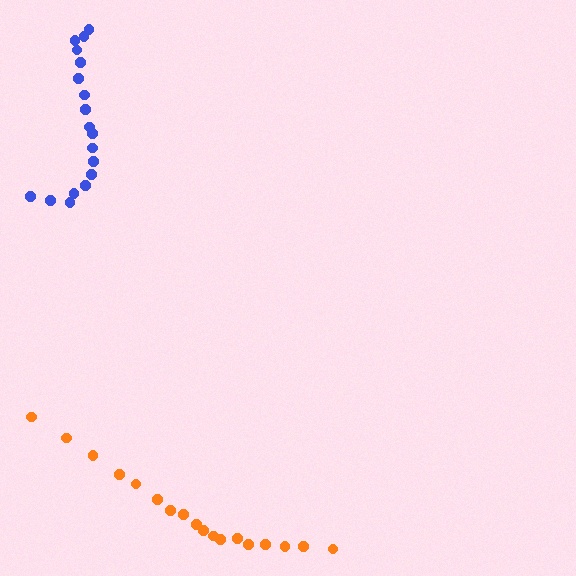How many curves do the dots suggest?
There are 2 distinct paths.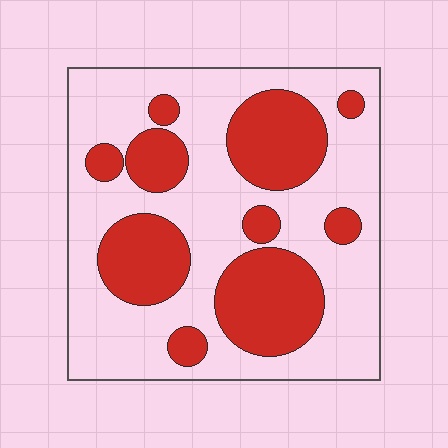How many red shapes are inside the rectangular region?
10.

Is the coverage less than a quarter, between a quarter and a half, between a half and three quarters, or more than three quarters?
Between a quarter and a half.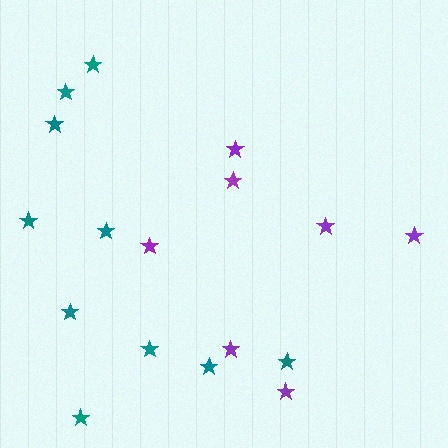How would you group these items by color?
There are 2 groups: one group of teal stars (10) and one group of purple stars (7).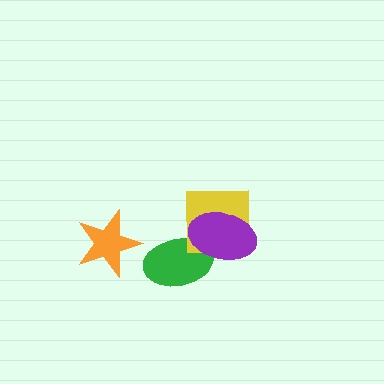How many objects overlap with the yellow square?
2 objects overlap with the yellow square.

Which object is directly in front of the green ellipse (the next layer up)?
The yellow square is directly in front of the green ellipse.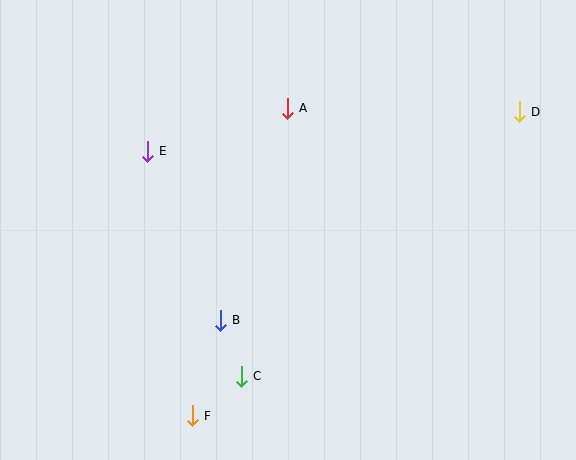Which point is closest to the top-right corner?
Point D is closest to the top-right corner.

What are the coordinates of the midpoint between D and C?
The midpoint between D and C is at (380, 244).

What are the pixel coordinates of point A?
Point A is at (287, 108).